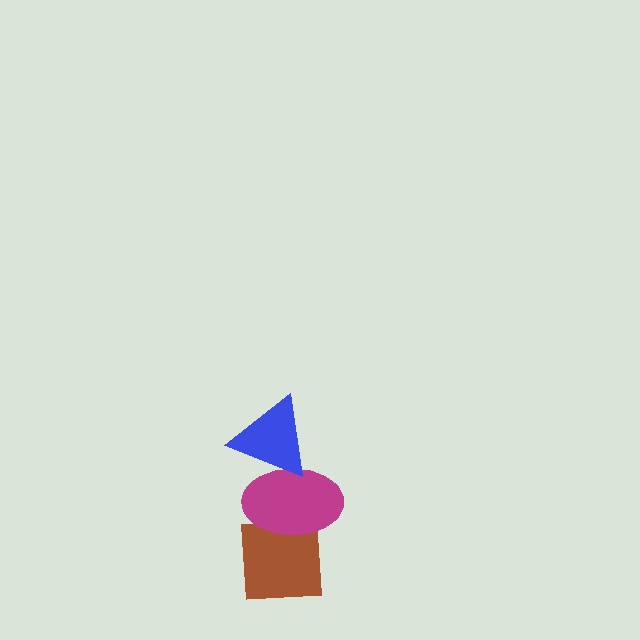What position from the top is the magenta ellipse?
The magenta ellipse is 2nd from the top.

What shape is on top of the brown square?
The magenta ellipse is on top of the brown square.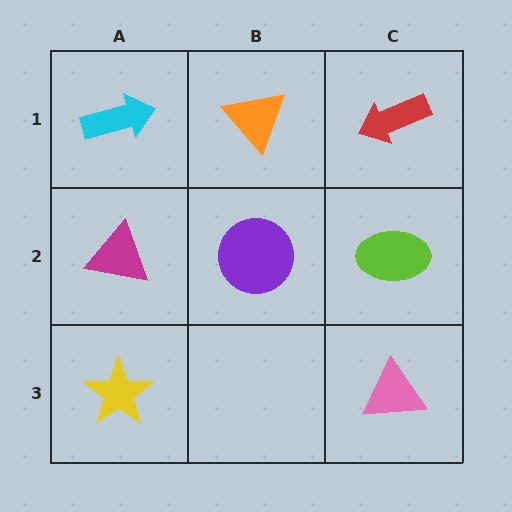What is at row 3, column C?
A pink triangle.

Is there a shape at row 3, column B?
No, that cell is empty.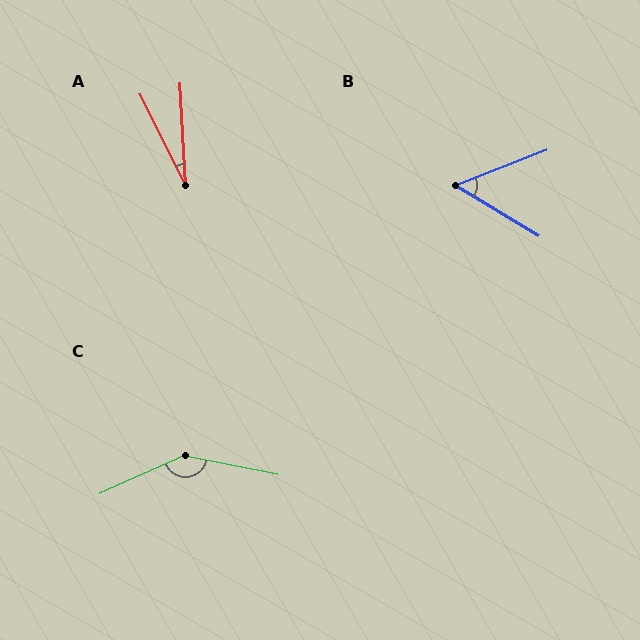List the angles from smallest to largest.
A (23°), B (52°), C (144°).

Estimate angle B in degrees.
Approximately 52 degrees.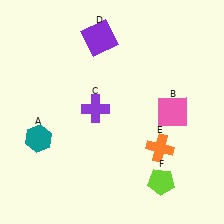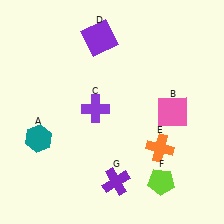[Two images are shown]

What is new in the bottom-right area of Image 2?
A purple cross (G) was added in the bottom-right area of Image 2.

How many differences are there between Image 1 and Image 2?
There is 1 difference between the two images.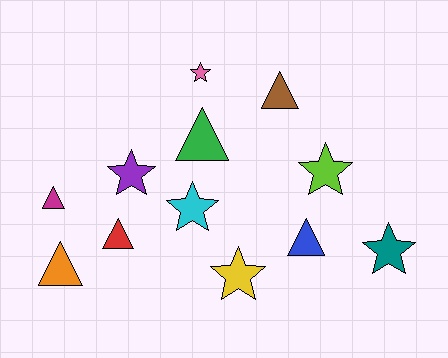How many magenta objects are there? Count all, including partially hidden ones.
There is 1 magenta object.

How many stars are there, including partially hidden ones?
There are 6 stars.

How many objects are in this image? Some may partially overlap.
There are 12 objects.